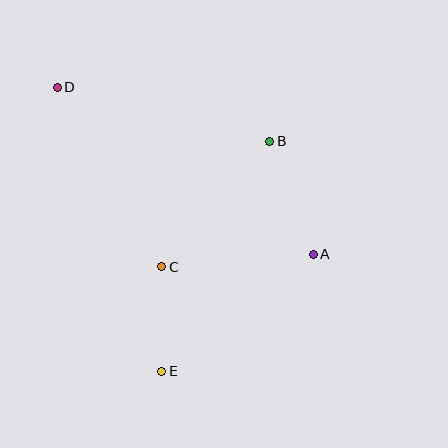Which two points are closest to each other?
Points C and E are closest to each other.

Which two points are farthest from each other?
Points A and D are farthest from each other.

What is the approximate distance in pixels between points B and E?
The distance between B and E is approximately 254 pixels.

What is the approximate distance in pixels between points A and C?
The distance between A and C is approximately 152 pixels.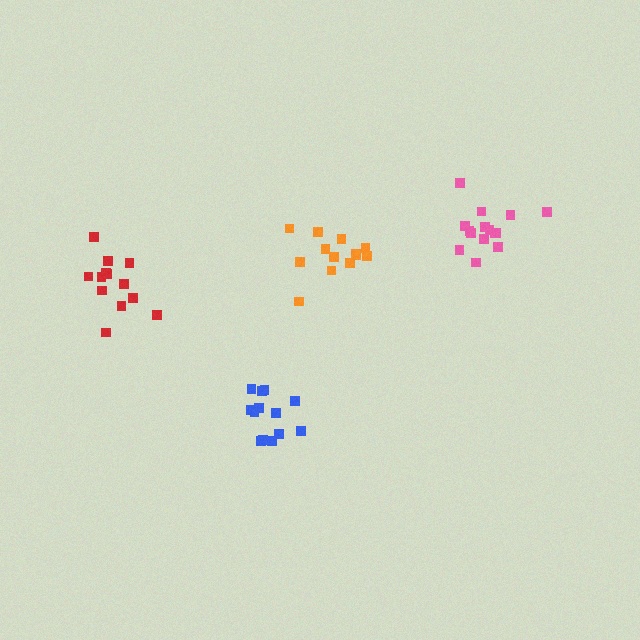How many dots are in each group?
Group 1: 15 dots, Group 2: 13 dots, Group 3: 13 dots, Group 4: 13 dots (54 total).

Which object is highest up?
The pink cluster is topmost.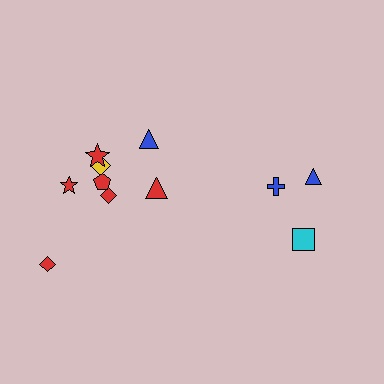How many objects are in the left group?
There are 8 objects.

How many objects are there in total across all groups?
There are 11 objects.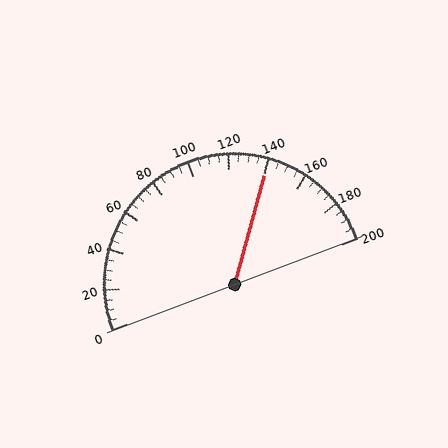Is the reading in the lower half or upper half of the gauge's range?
The reading is in the upper half of the range (0 to 200).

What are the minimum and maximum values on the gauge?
The gauge ranges from 0 to 200.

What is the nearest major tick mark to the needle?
The nearest major tick mark is 140.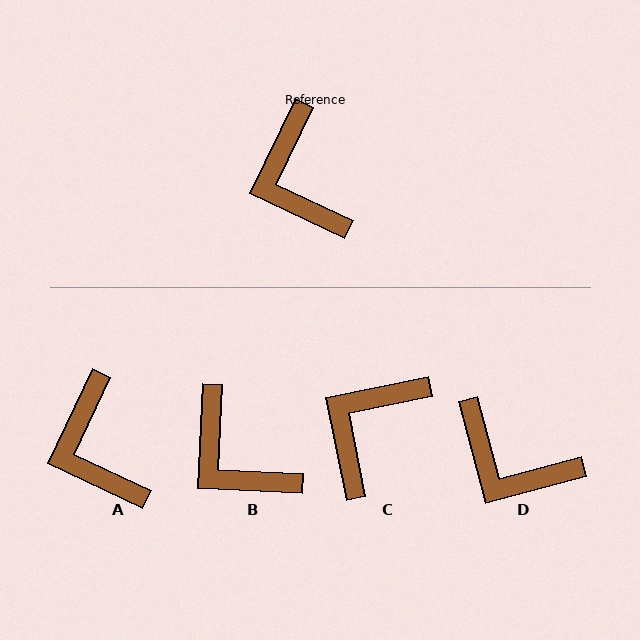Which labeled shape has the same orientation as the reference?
A.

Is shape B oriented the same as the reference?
No, it is off by about 23 degrees.